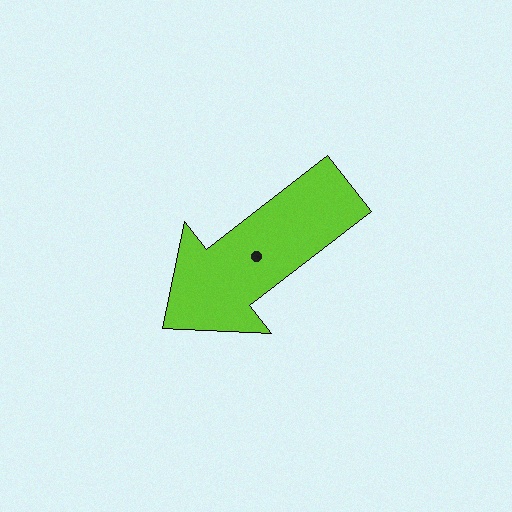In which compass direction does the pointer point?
Southwest.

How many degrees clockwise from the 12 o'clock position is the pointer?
Approximately 232 degrees.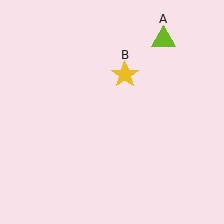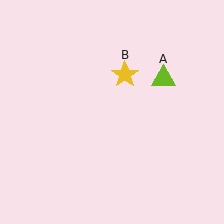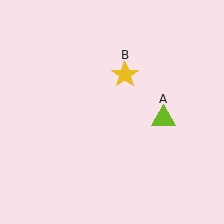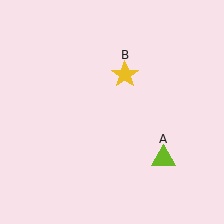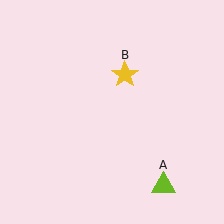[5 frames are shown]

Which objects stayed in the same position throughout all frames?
Yellow star (object B) remained stationary.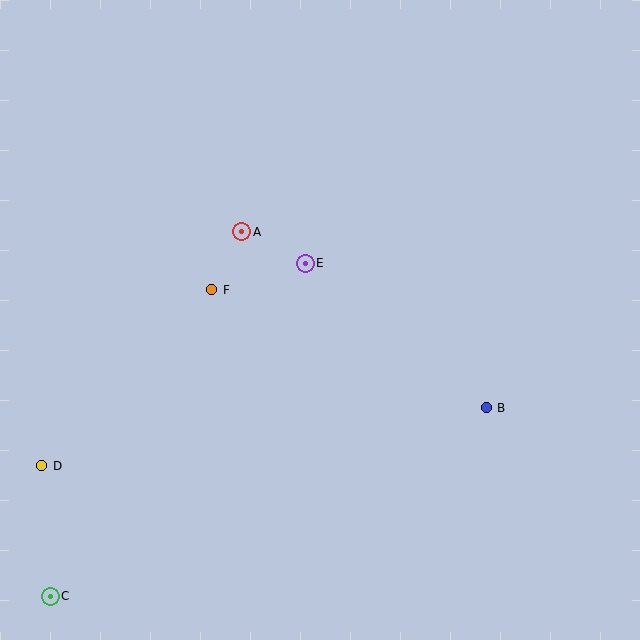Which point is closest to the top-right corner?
Point E is closest to the top-right corner.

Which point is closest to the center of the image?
Point E at (305, 263) is closest to the center.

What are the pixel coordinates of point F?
Point F is at (212, 290).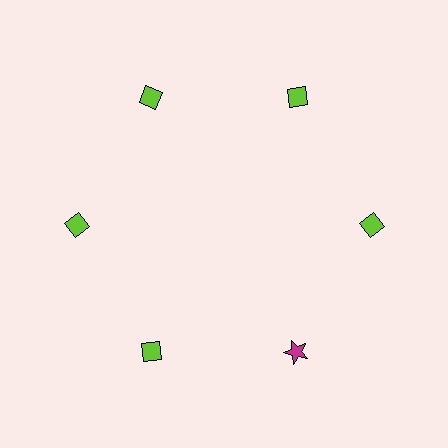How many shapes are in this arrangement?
There are 6 shapes arranged in a ring pattern.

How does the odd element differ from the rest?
It differs in both color (magenta instead of lime) and shape (star instead of diamond).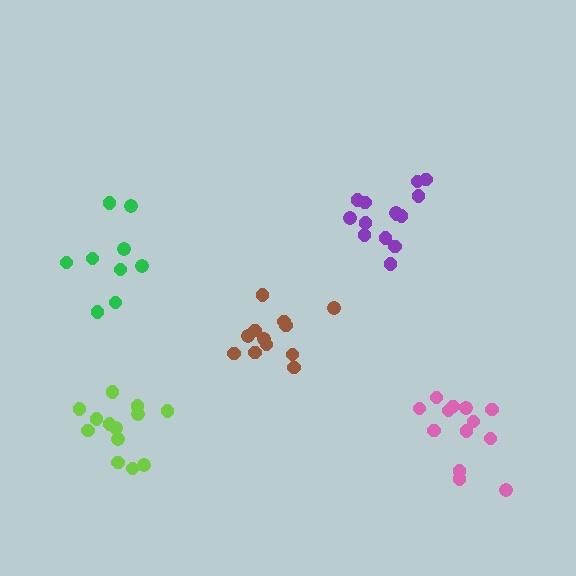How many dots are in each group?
Group 1: 12 dots, Group 2: 13 dots, Group 3: 9 dots, Group 4: 14 dots, Group 5: 13 dots (61 total).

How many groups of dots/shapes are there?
There are 5 groups.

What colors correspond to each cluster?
The clusters are colored: brown, pink, green, purple, lime.